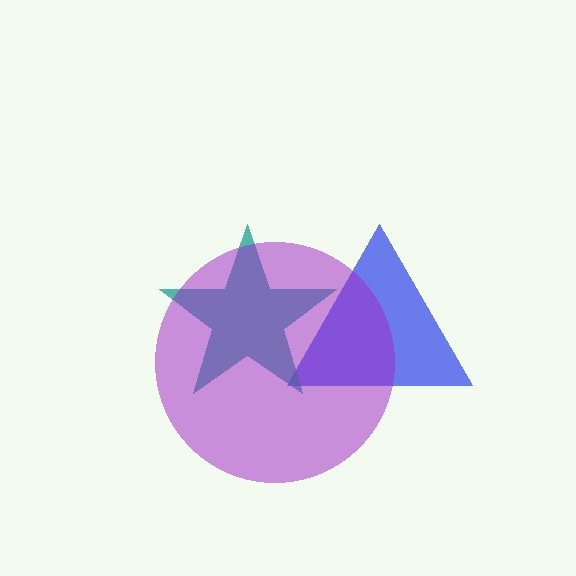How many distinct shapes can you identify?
There are 3 distinct shapes: a blue triangle, a teal star, a purple circle.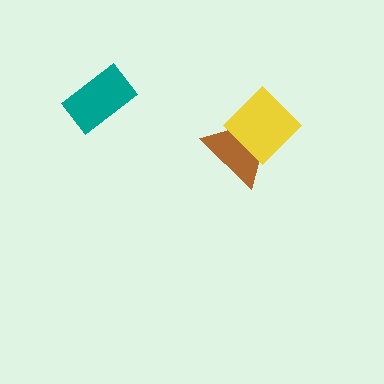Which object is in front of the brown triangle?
The yellow diamond is in front of the brown triangle.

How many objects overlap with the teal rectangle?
0 objects overlap with the teal rectangle.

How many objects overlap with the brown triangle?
1 object overlaps with the brown triangle.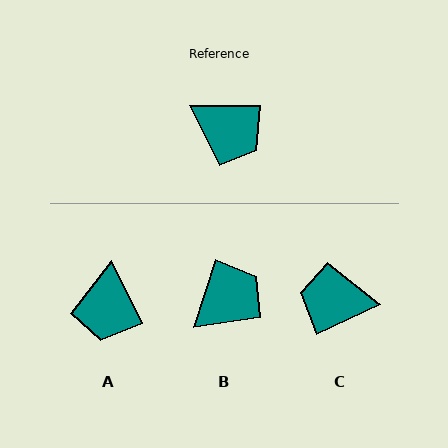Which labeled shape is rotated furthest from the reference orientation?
C, about 154 degrees away.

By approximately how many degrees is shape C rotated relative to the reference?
Approximately 154 degrees clockwise.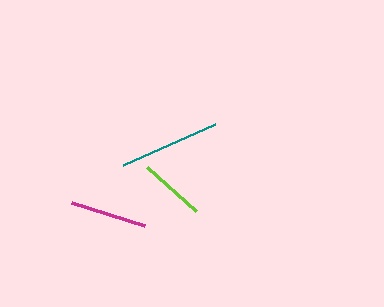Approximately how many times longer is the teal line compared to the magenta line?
The teal line is approximately 1.3 times the length of the magenta line.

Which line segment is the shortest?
The lime line is the shortest at approximately 65 pixels.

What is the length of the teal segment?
The teal segment is approximately 101 pixels long.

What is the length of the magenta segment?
The magenta segment is approximately 76 pixels long.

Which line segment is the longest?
The teal line is the longest at approximately 101 pixels.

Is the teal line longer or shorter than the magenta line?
The teal line is longer than the magenta line.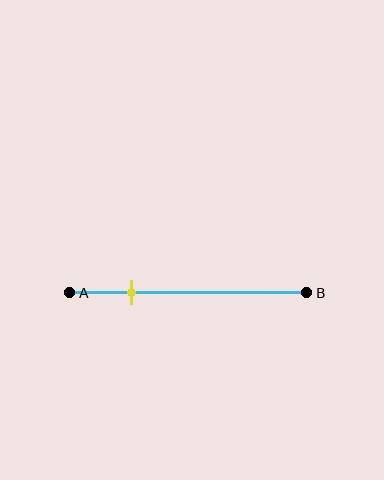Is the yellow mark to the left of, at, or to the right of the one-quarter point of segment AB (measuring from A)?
The yellow mark is approximately at the one-quarter point of segment AB.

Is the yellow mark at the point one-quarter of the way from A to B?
Yes, the mark is approximately at the one-quarter point.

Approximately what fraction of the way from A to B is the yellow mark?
The yellow mark is approximately 25% of the way from A to B.